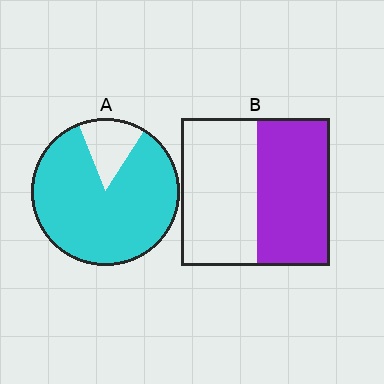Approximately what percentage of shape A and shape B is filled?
A is approximately 85% and B is approximately 50%.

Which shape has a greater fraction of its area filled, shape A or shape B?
Shape A.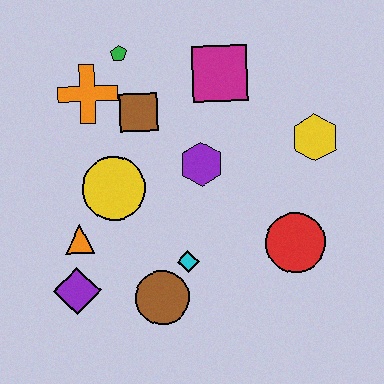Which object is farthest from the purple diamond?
The yellow hexagon is farthest from the purple diamond.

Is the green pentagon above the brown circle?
Yes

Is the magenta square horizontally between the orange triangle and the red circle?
Yes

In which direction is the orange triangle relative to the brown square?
The orange triangle is below the brown square.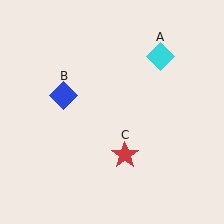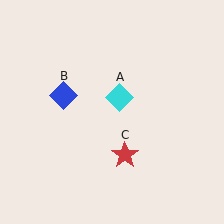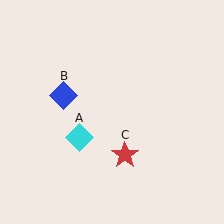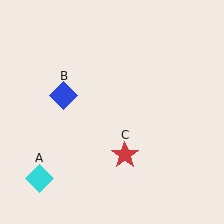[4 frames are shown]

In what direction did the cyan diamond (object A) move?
The cyan diamond (object A) moved down and to the left.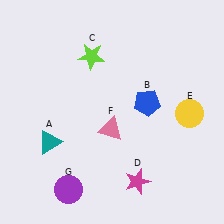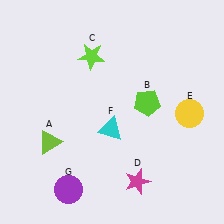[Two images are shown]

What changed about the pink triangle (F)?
In Image 1, F is pink. In Image 2, it changed to cyan.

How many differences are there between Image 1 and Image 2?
There are 3 differences between the two images.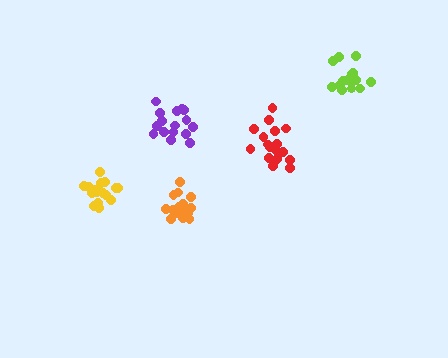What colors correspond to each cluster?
The clusters are colored: lime, red, yellow, orange, purple.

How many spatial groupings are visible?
There are 5 spatial groupings.